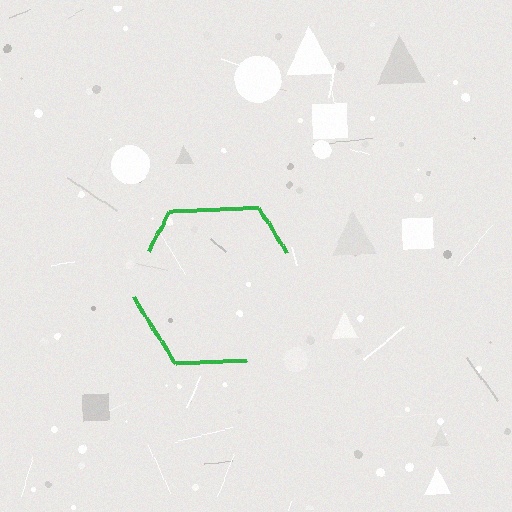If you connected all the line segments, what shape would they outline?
They would outline a hexagon.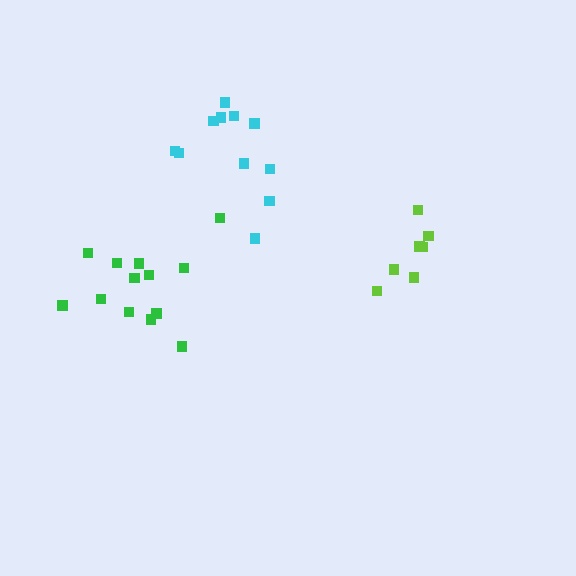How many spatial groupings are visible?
There are 3 spatial groupings.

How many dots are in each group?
Group 1: 13 dots, Group 2: 7 dots, Group 3: 11 dots (31 total).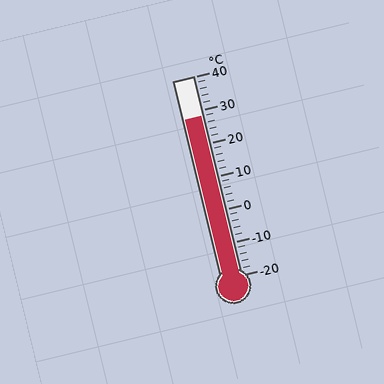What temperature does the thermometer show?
The thermometer shows approximately 28°C.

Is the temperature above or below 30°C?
The temperature is below 30°C.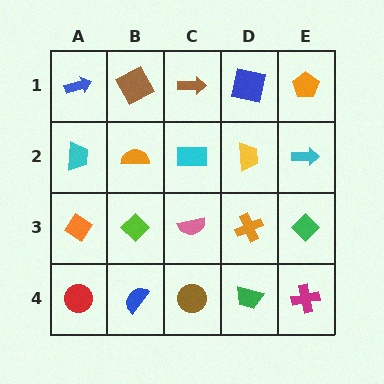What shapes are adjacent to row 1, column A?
A cyan trapezoid (row 2, column A), a brown square (row 1, column B).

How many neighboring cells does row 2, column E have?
3.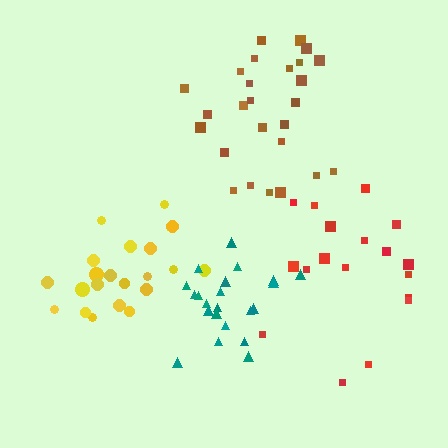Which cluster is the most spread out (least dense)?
Red.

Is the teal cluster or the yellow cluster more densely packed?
Teal.